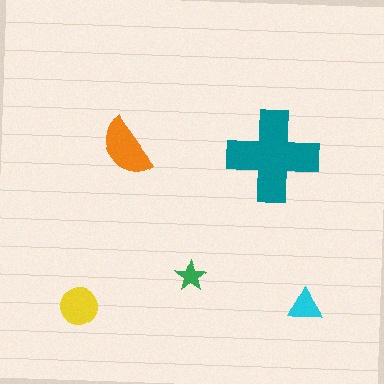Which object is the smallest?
The green star.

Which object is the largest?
The teal cross.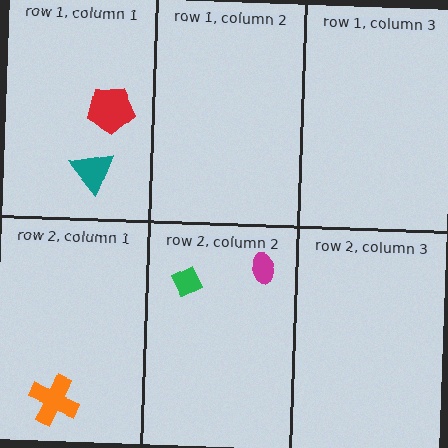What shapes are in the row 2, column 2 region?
The green diamond, the magenta ellipse.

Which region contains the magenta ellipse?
The row 2, column 2 region.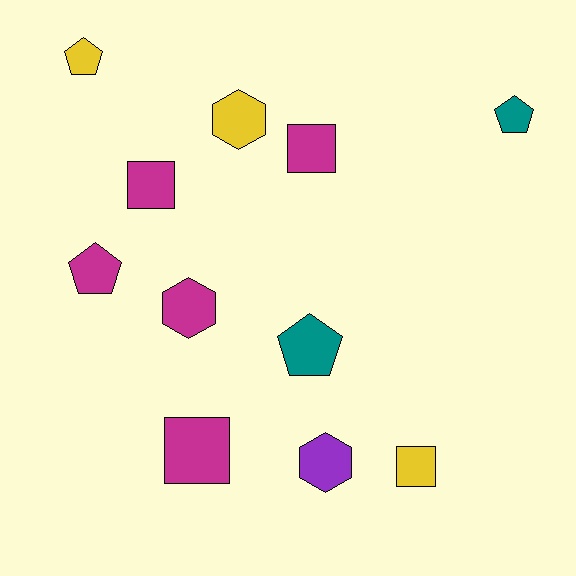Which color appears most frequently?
Magenta, with 5 objects.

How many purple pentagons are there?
There are no purple pentagons.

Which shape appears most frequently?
Pentagon, with 4 objects.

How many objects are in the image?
There are 11 objects.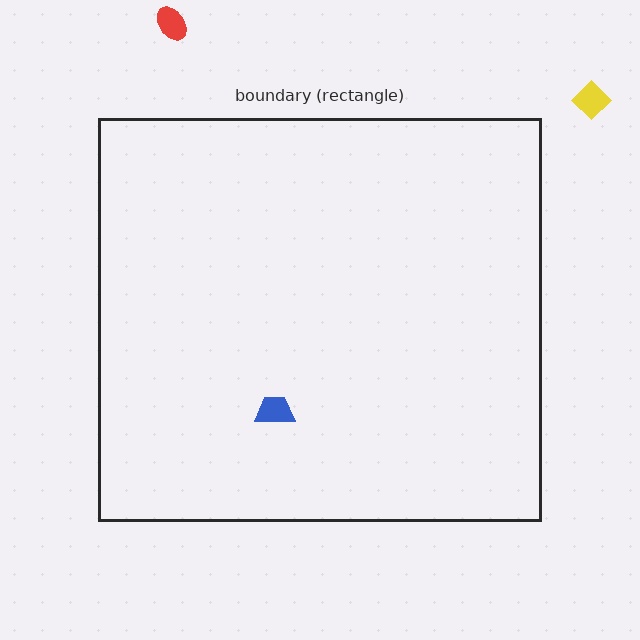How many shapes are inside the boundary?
1 inside, 2 outside.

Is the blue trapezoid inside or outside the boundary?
Inside.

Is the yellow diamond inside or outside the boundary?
Outside.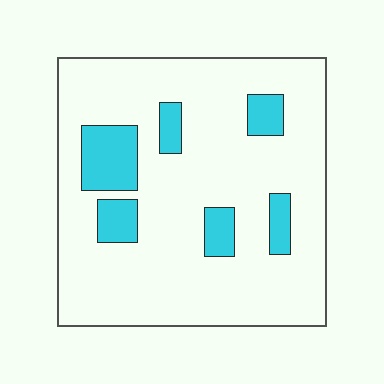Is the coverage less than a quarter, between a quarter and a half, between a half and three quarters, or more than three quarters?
Less than a quarter.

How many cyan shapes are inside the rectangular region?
6.